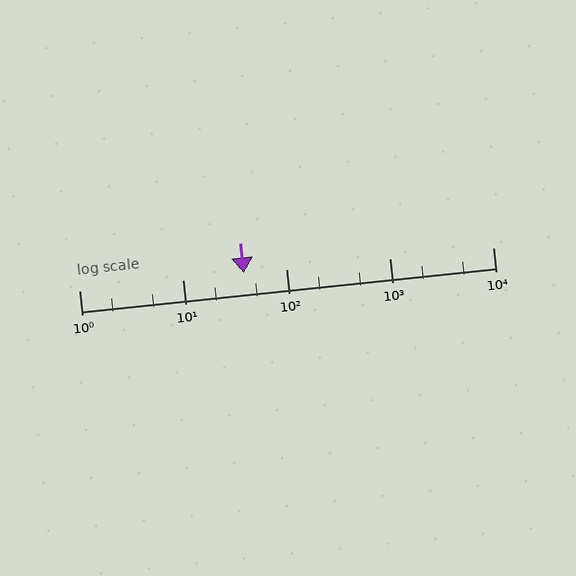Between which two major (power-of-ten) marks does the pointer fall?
The pointer is between 10 and 100.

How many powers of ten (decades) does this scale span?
The scale spans 4 decades, from 1 to 10000.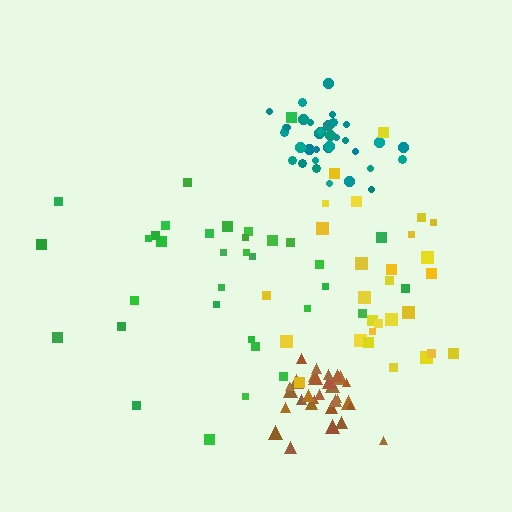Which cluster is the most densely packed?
Brown.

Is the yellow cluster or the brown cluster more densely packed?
Brown.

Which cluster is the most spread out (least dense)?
Green.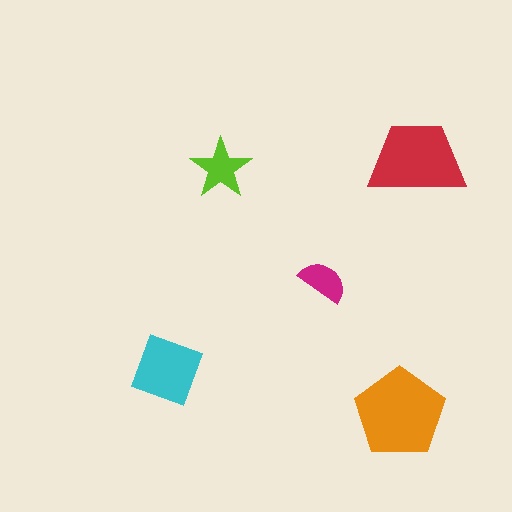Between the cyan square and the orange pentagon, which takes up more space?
The orange pentagon.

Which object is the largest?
The orange pentagon.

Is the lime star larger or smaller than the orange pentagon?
Smaller.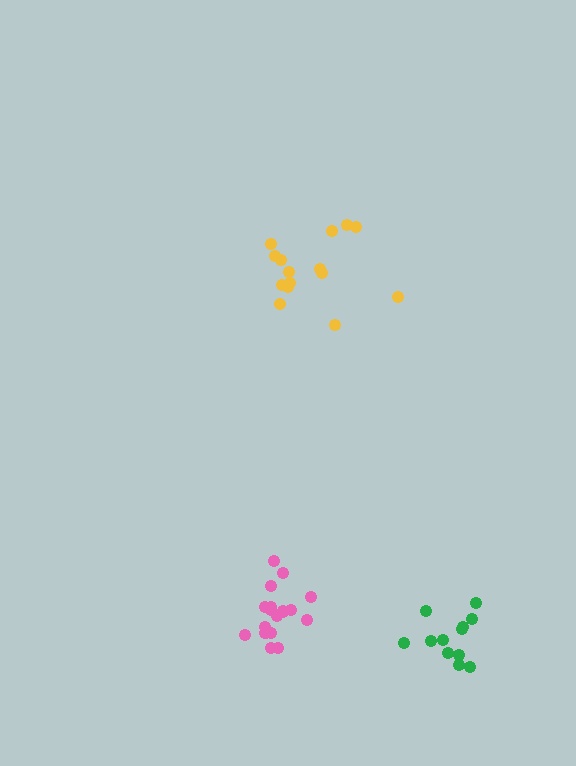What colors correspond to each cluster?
The clusters are colored: yellow, green, pink.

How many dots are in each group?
Group 1: 15 dots, Group 2: 12 dots, Group 3: 18 dots (45 total).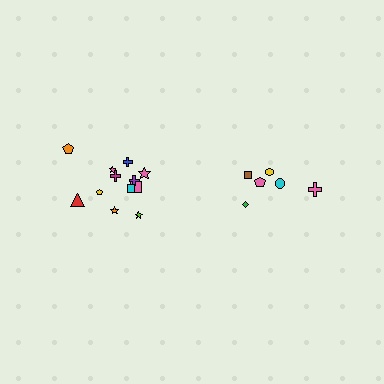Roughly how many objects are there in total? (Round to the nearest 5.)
Roughly 20 objects in total.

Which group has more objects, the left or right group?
The left group.